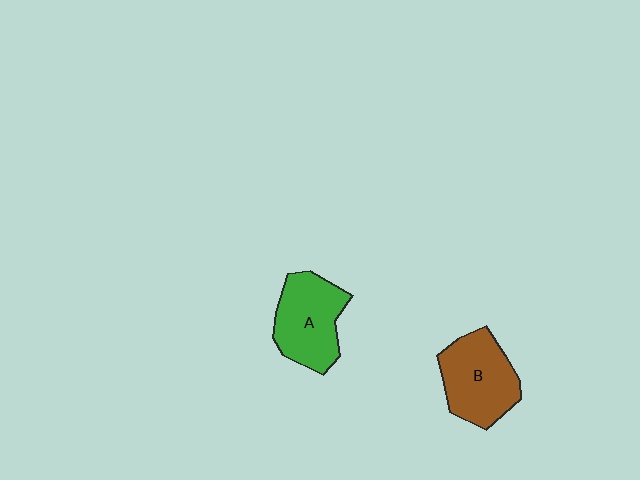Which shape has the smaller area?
Shape A (green).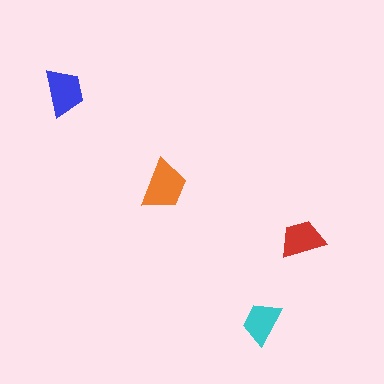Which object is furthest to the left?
The blue trapezoid is leftmost.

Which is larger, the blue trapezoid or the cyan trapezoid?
The blue one.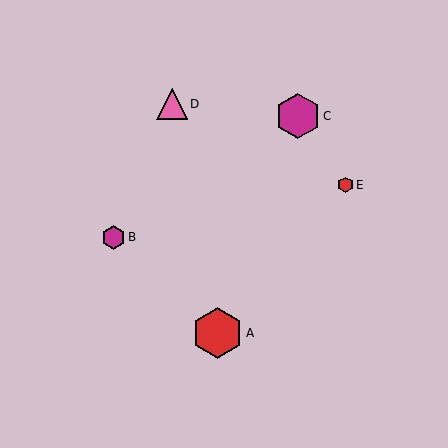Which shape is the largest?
The red hexagon (labeled A) is the largest.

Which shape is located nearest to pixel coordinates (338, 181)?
The red hexagon (labeled E) at (345, 185) is nearest to that location.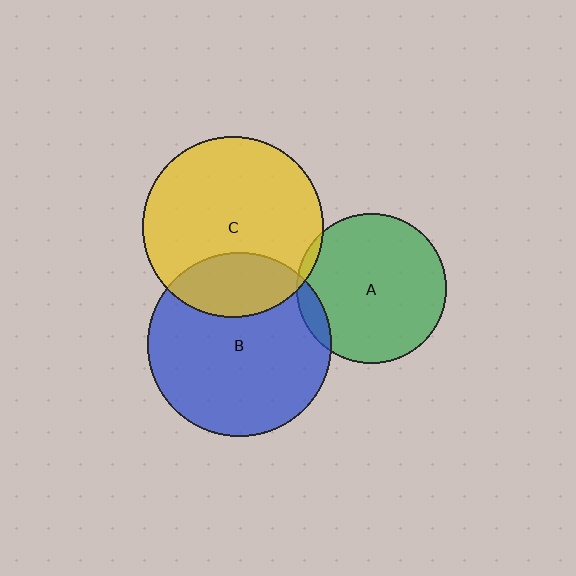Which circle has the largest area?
Circle B (blue).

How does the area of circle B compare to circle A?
Approximately 1.5 times.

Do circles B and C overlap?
Yes.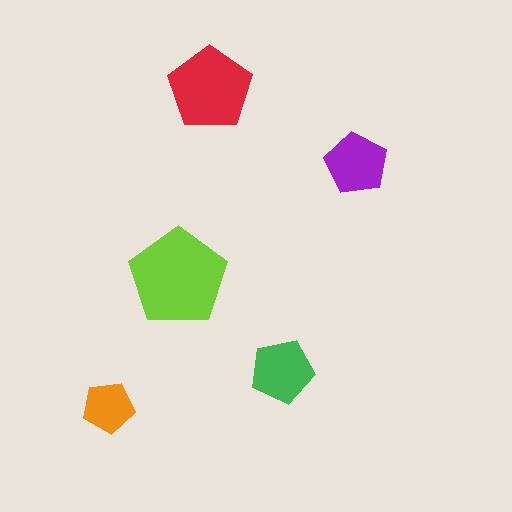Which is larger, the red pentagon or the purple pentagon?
The red one.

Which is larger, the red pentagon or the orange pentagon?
The red one.